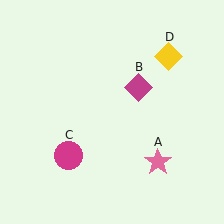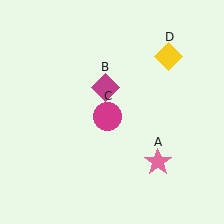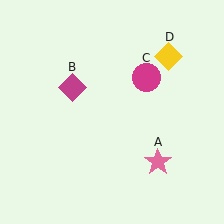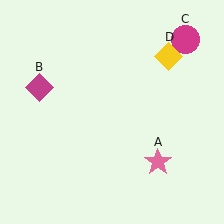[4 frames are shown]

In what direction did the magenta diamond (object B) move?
The magenta diamond (object B) moved left.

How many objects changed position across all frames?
2 objects changed position: magenta diamond (object B), magenta circle (object C).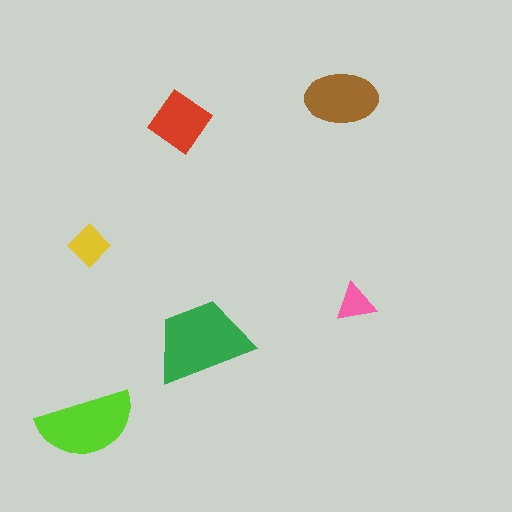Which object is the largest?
The green trapezoid.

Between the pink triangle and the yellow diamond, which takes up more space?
The yellow diamond.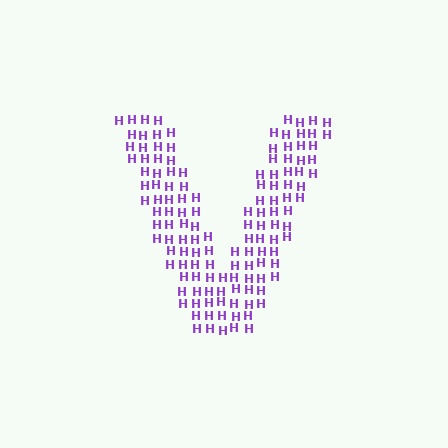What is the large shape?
The large shape is the letter V.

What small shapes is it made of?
It is made of small letter H's.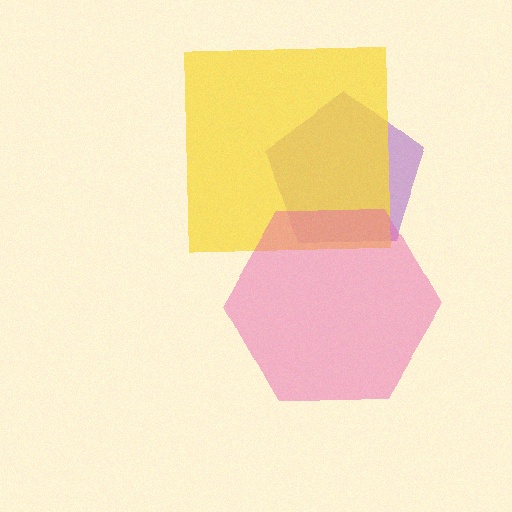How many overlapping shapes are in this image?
There are 3 overlapping shapes in the image.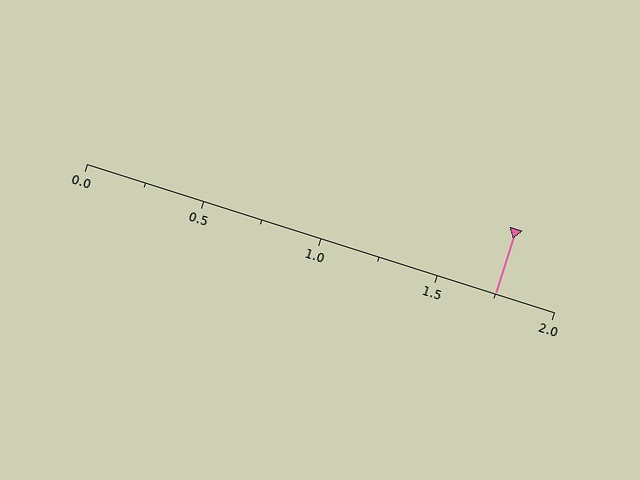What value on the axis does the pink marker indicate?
The marker indicates approximately 1.75.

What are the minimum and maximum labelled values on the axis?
The axis runs from 0.0 to 2.0.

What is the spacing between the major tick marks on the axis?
The major ticks are spaced 0.5 apart.